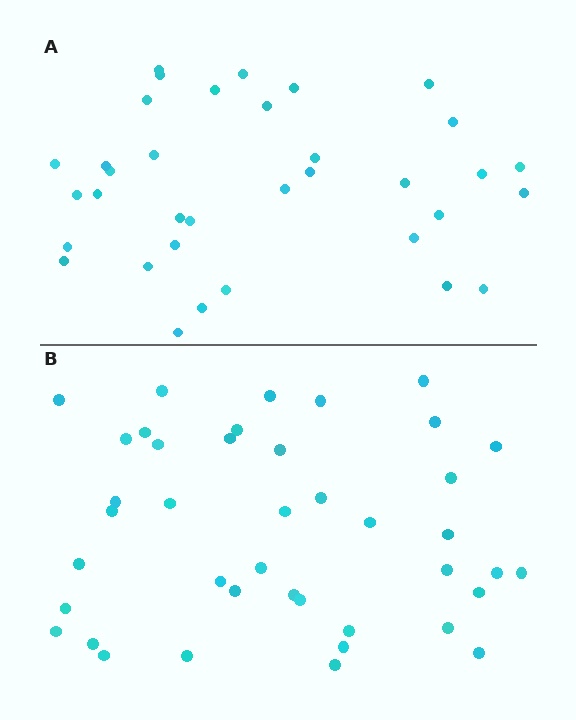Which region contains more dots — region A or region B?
Region B (the bottom region) has more dots.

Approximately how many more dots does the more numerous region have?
Region B has about 6 more dots than region A.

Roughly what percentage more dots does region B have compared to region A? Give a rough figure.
About 15% more.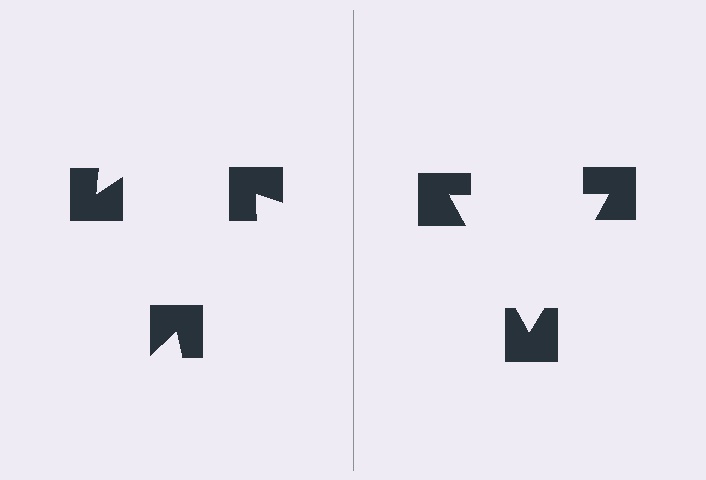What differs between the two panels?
The notched squares are positioned identically on both sides; only the wedge orientations differ. On the right they align to a triangle; on the left they are misaligned.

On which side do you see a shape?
An illusory triangle appears on the right side. On the left side the wedge cuts are rotated, so no coherent shape forms.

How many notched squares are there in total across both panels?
6 — 3 on each side.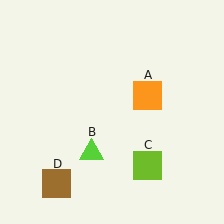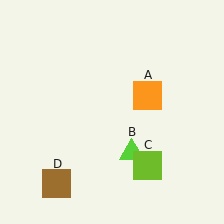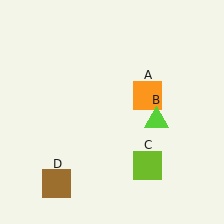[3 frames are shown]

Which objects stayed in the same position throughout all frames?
Orange square (object A) and lime square (object C) and brown square (object D) remained stationary.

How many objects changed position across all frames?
1 object changed position: lime triangle (object B).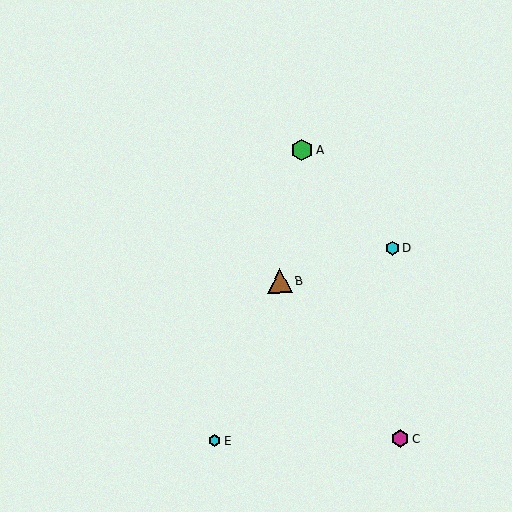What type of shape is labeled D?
Shape D is a cyan hexagon.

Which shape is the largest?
The brown triangle (labeled B) is the largest.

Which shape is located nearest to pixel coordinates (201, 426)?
The cyan hexagon (labeled E) at (215, 441) is nearest to that location.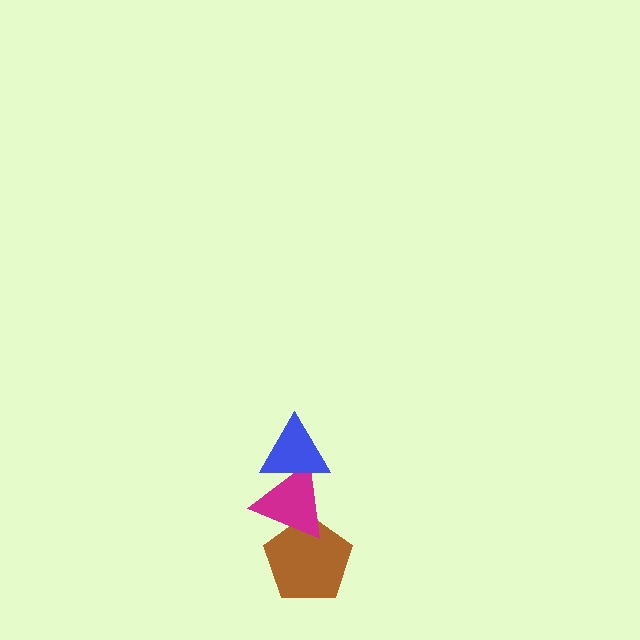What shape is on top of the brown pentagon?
The magenta triangle is on top of the brown pentagon.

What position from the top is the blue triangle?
The blue triangle is 1st from the top.